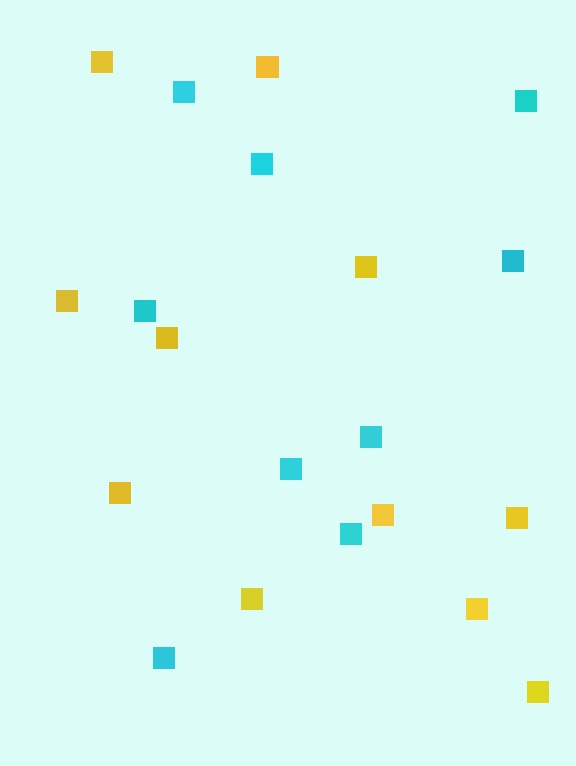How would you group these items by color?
There are 2 groups: one group of yellow squares (11) and one group of cyan squares (9).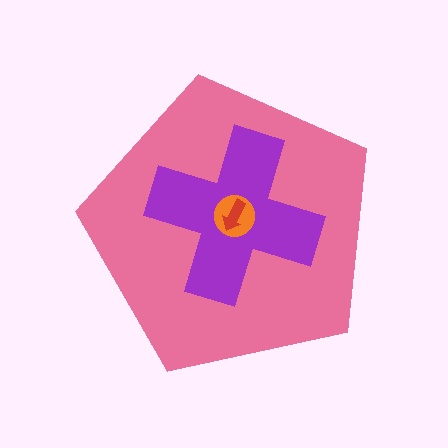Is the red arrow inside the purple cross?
Yes.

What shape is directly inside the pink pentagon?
The purple cross.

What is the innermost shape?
The red arrow.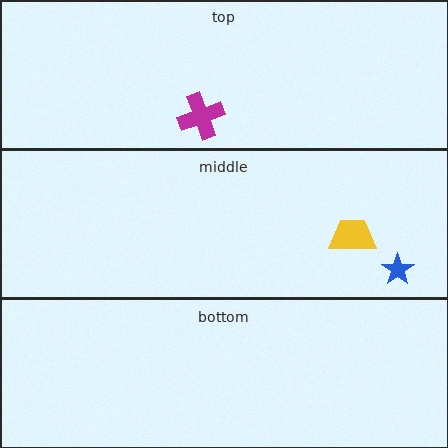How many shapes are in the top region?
1.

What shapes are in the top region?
The magenta cross.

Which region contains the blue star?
The middle region.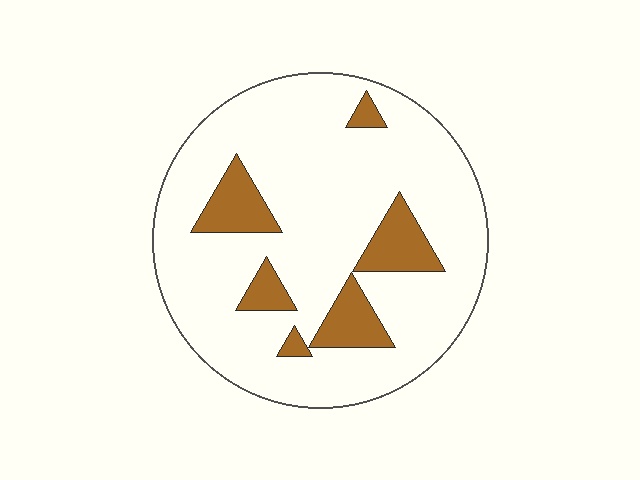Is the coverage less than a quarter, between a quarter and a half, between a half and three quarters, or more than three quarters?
Less than a quarter.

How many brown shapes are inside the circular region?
6.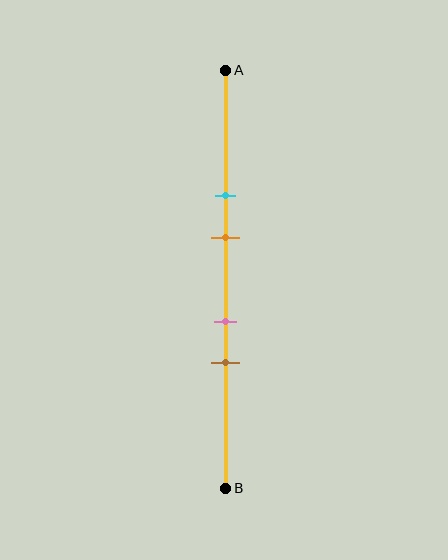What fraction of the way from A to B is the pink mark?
The pink mark is approximately 60% (0.6) of the way from A to B.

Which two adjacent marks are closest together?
The pink and brown marks are the closest adjacent pair.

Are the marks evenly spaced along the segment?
No, the marks are not evenly spaced.